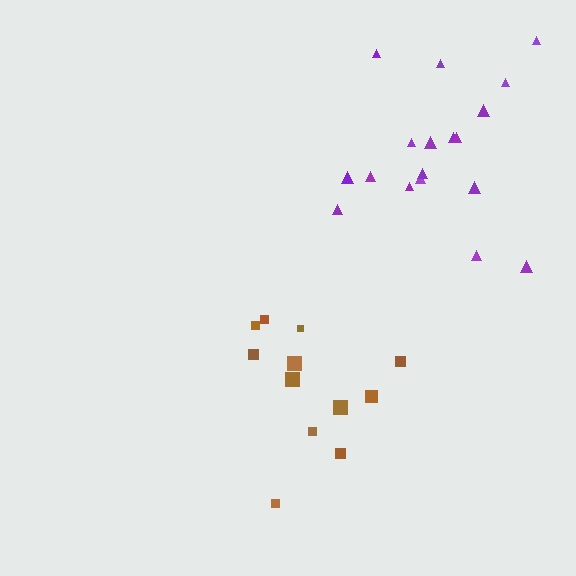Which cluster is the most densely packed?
Brown.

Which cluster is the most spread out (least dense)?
Purple.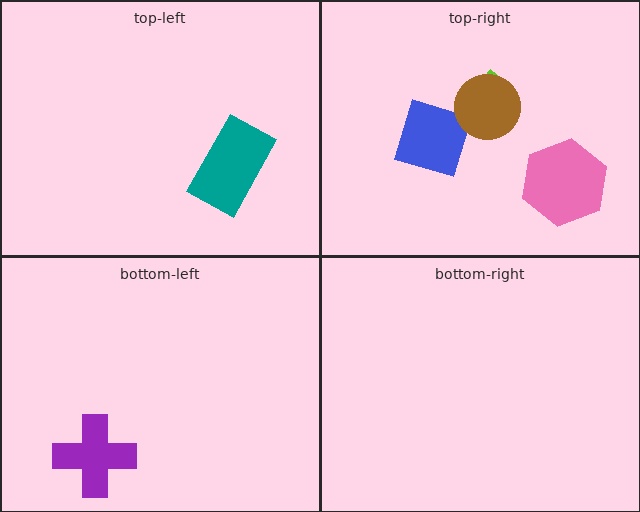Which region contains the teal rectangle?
The top-left region.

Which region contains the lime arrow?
The top-right region.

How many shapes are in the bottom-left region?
1.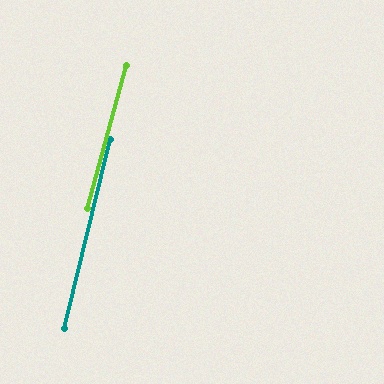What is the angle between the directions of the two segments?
Approximately 2 degrees.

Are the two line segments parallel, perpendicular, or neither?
Parallel — their directions differ by only 1.8°.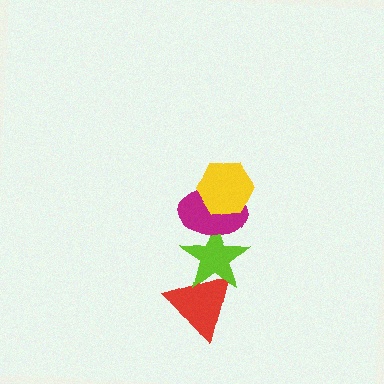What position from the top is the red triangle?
The red triangle is 4th from the top.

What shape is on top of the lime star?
The magenta ellipse is on top of the lime star.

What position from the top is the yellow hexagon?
The yellow hexagon is 1st from the top.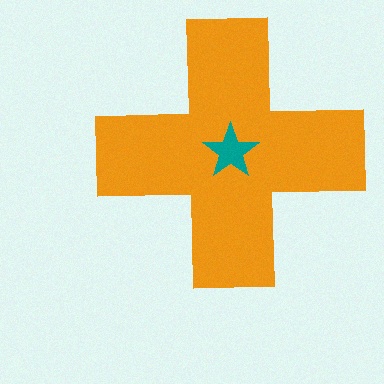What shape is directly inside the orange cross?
The teal star.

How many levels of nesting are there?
2.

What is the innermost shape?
The teal star.